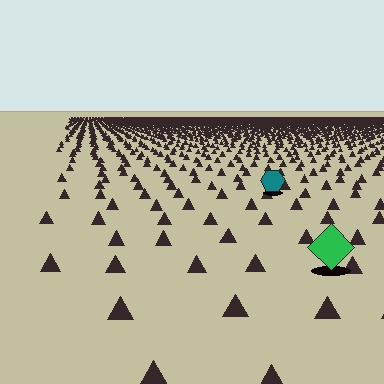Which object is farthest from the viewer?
The teal hexagon is farthest from the viewer. It appears smaller and the ground texture around it is denser.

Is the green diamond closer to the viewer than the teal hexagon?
Yes. The green diamond is closer — you can tell from the texture gradient: the ground texture is coarser near it.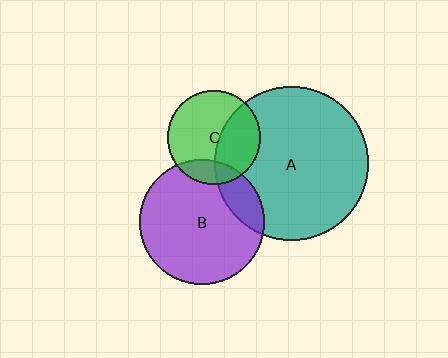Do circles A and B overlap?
Yes.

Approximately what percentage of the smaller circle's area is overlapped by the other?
Approximately 15%.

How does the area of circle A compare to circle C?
Approximately 2.7 times.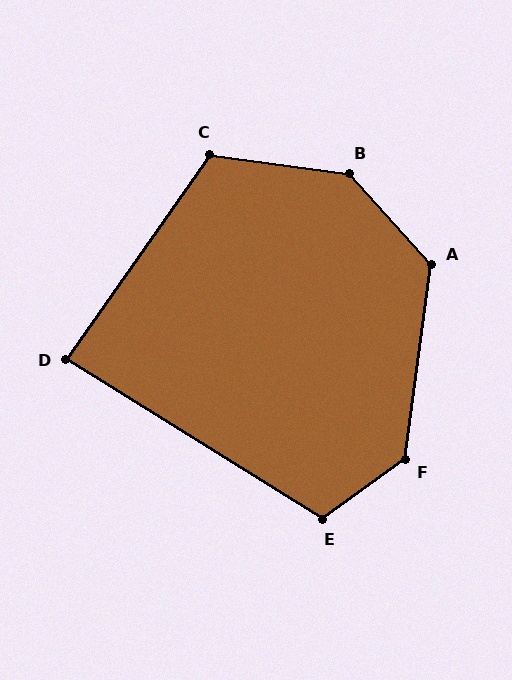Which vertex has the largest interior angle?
B, at approximately 140 degrees.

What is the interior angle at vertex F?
Approximately 134 degrees (obtuse).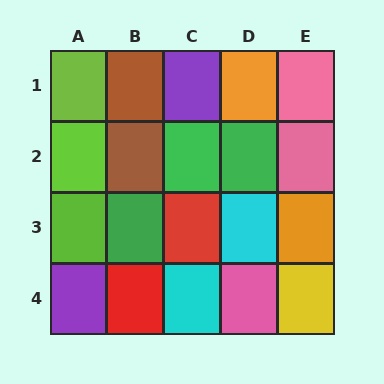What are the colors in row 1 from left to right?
Lime, brown, purple, orange, pink.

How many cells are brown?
2 cells are brown.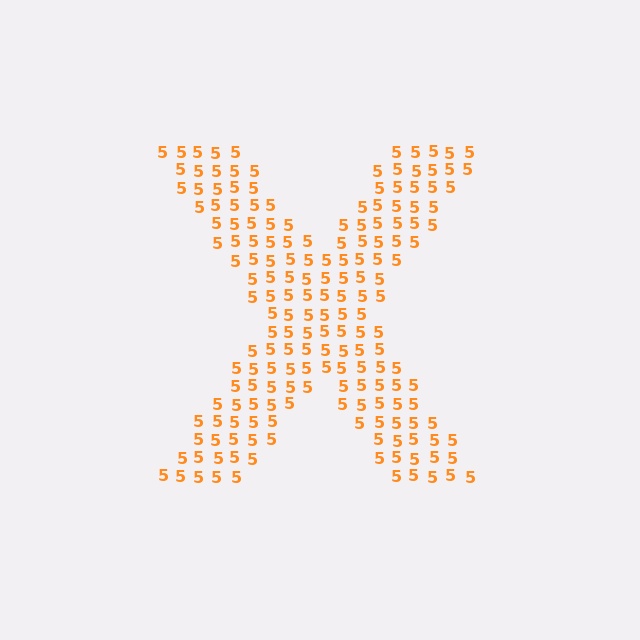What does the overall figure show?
The overall figure shows the letter X.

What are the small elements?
The small elements are digit 5's.